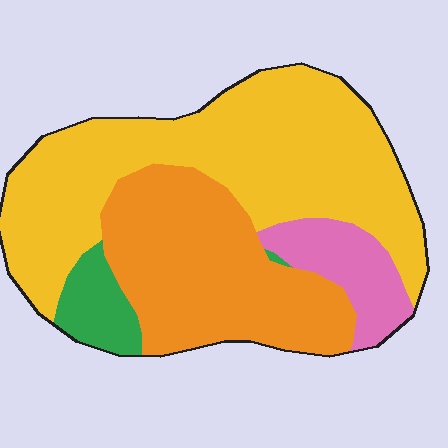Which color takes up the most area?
Yellow, at roughly 50%.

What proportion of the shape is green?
Green takes up less than a quarter of the shape.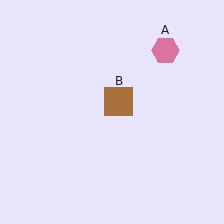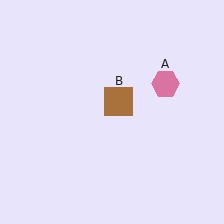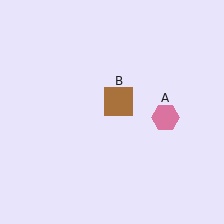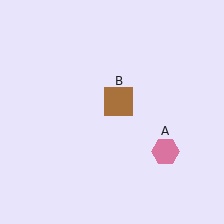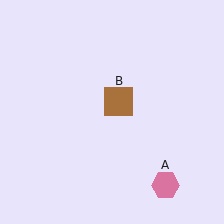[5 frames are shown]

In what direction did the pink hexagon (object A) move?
The pink hexagon (object A) moved down.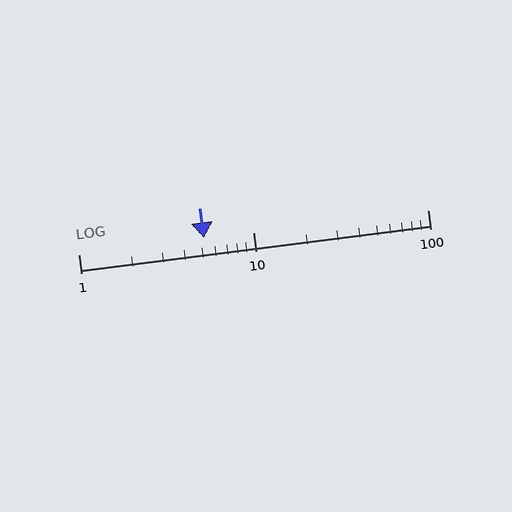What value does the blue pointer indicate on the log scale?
The pointer indicates approximately 5.2.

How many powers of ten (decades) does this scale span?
The scale spans 2 decades, from 1 to 100.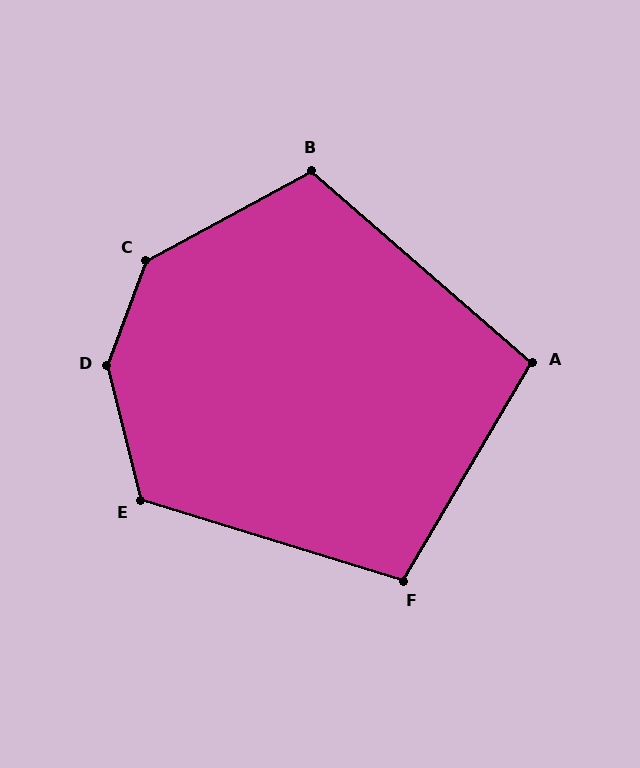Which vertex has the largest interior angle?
D, at approximately 146 degrees.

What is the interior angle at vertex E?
Approximately 121 degrees (obtuse).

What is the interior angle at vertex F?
Approximately 104 degrees (obtuse).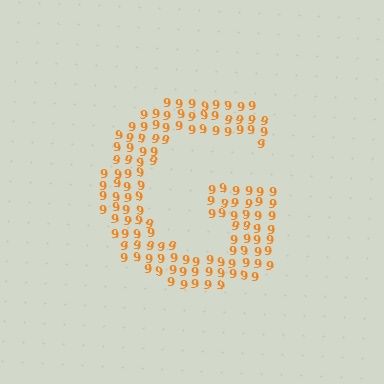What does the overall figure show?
The overall figure shows the letter G.